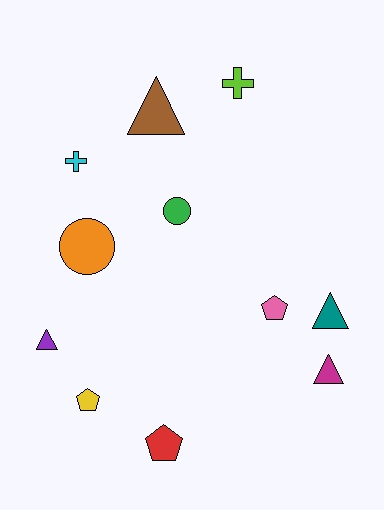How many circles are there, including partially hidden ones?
There are 2 circles.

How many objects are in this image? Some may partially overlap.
There are 11 objects.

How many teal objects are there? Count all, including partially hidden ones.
There is 1 teal object.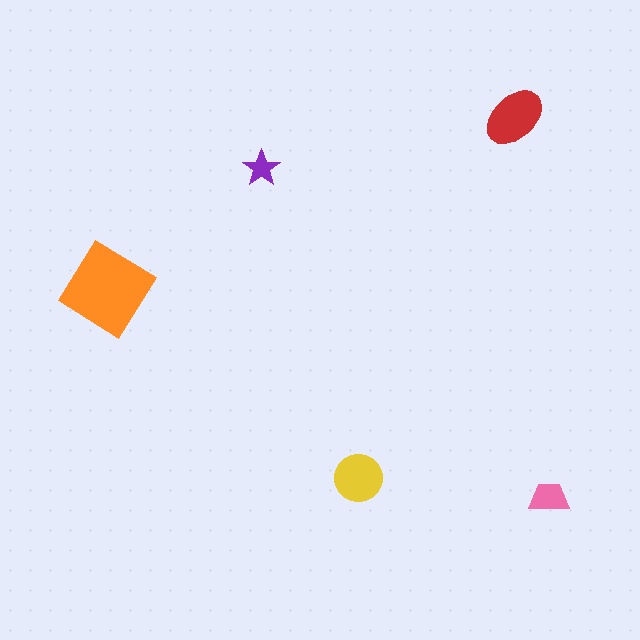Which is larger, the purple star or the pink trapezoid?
The pink trapezoid.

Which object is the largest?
The orange diamond.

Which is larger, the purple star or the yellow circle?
The yellow circle.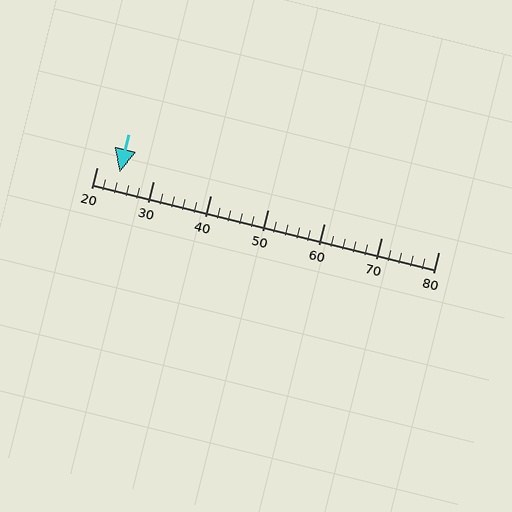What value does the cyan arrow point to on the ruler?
The cyan arrow points to approximately 24.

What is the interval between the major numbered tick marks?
The major tick marks are spaced 10 units apart.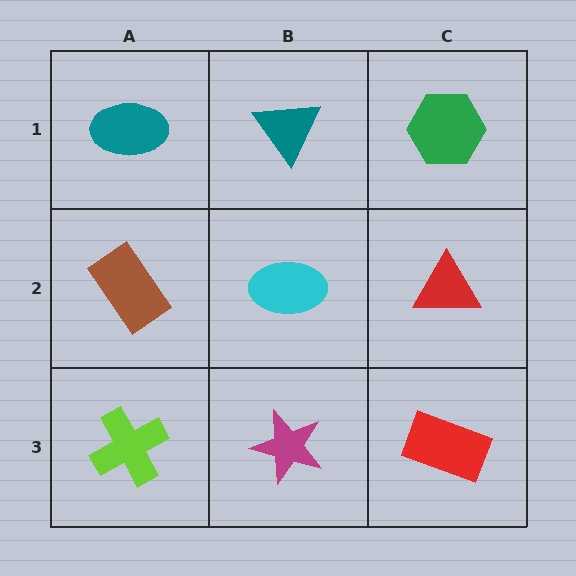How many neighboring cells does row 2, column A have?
3.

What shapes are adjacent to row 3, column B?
A cyan ellipse (row 2, column B), a lime cross (row 3, column A), a red rectangle (row 3, column C).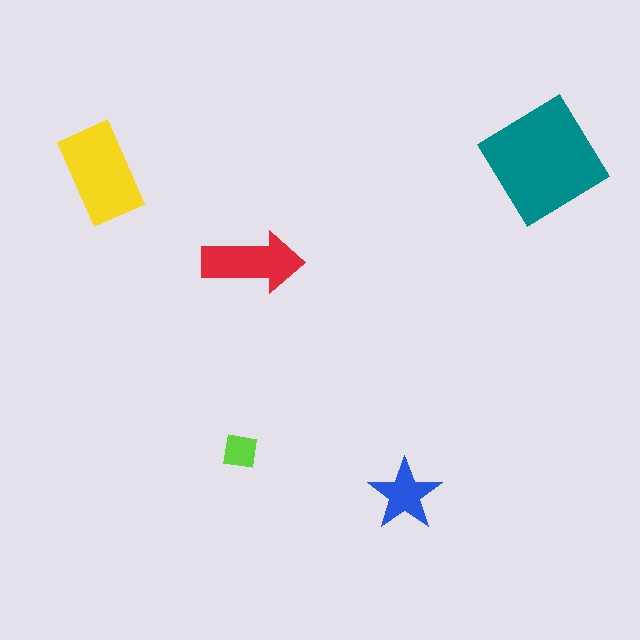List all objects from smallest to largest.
The lime square, the blue star, the red arrow, the yellow rectangle, the teal diamond.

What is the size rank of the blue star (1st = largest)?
4th.